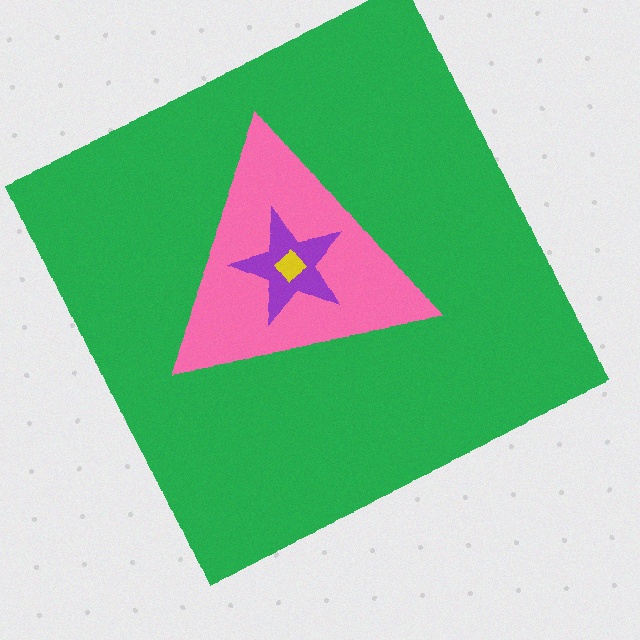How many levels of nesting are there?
4.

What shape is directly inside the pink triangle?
The purple star.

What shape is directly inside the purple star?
The yellow diamond.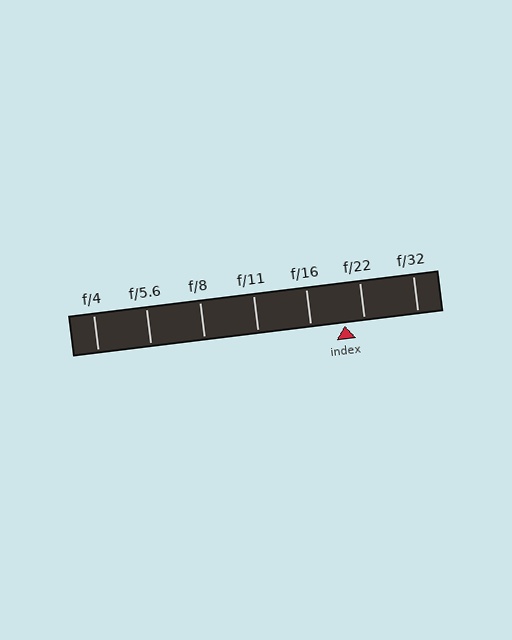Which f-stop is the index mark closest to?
The index mark is closest to f/22.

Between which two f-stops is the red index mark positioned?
The index mark is between f/16 and f/22.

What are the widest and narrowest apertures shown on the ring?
The widest aperture shown is f/4 and the narrowest is f/32.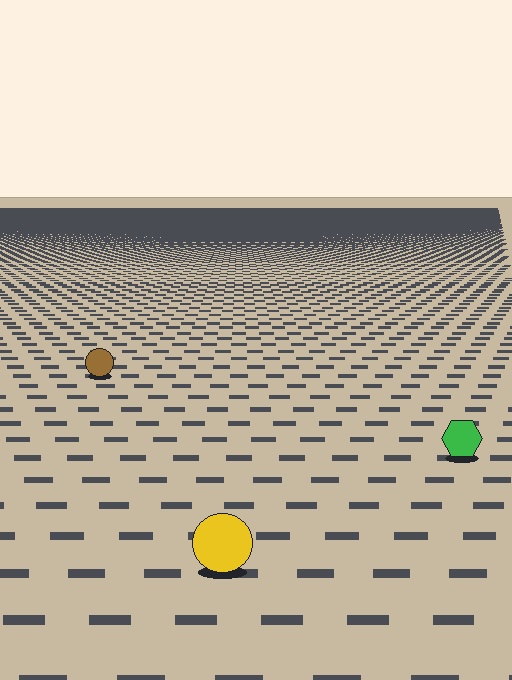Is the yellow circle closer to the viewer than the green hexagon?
Yes. The yellow circle is closer — you can tell from the texture gradient: the ground texture is coarser near it.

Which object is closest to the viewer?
The yellow circle is closest. The texture marks near it are larger and more spread out.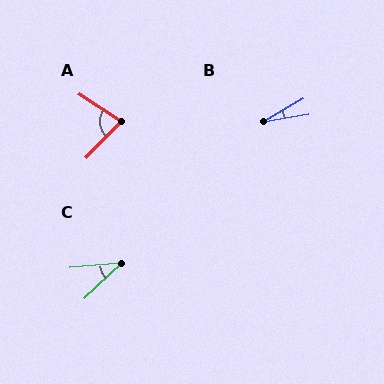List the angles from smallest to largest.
B (21°), C (38°), A (78°).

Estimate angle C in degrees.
Approximately 38 degrees.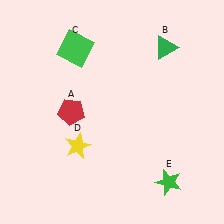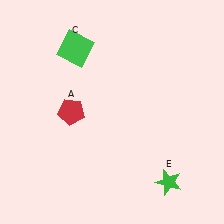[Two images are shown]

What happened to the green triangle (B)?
The green triangle (B) was removed in Image 2. It was in the top-right area of Image 1.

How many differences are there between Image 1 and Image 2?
There are 2 differences between the two images.